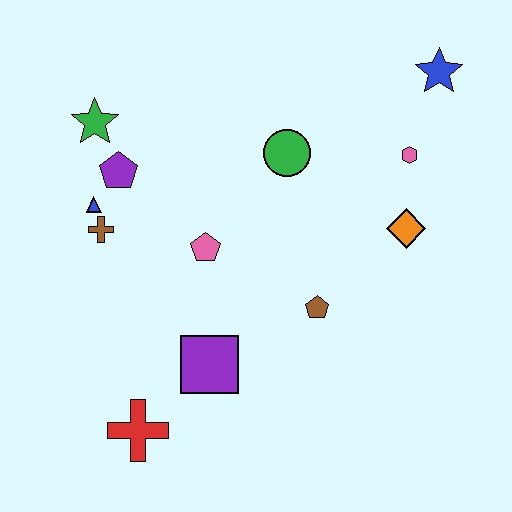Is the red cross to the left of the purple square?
Yes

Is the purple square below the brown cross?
Yes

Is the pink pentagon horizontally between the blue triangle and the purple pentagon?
No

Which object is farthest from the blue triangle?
The blue star is farthest from the blue triangle.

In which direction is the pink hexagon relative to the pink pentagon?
The pink hexagon is to the right of the pink pentagon.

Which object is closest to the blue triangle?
The brown cross is closest to the blue triangle.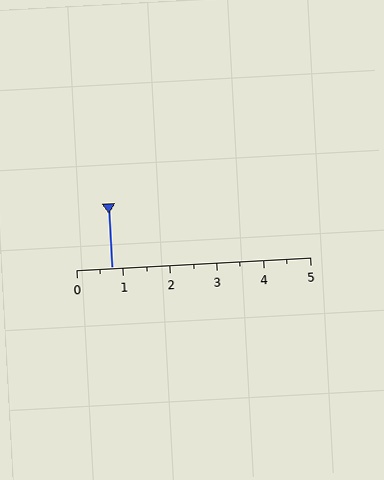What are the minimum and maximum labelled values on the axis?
The axis runs from 0 to 5.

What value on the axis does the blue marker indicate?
The marker indicates approximately 0.8.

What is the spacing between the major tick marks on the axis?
The major ticks are spaced 1 apart.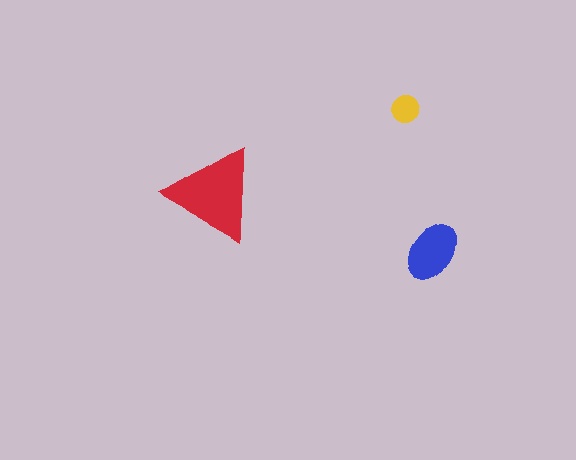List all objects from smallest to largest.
The yellow circle, the blue ellipse, the red triangle.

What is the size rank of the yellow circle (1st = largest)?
3rd.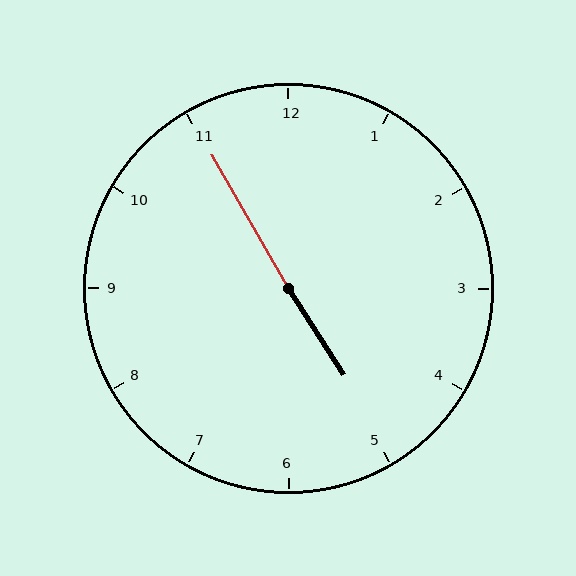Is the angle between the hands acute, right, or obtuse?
It is obtuse.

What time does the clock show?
4:55.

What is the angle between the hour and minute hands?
Approximately 178 degrees.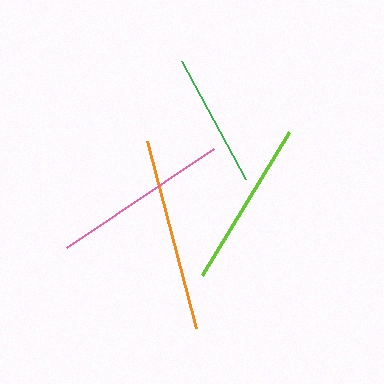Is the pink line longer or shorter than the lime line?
The pink line is longer than the lime line.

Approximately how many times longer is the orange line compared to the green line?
The orange line is approximately 1.4 times the length of the green line.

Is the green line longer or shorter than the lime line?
The lime line is longer than the green line.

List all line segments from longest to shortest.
From longest to shortest: orange, pink, lime, green.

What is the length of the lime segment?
The lime segment is approximately 167 pixels long.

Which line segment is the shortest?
The green line is the shortest at approximately 134 pixels.